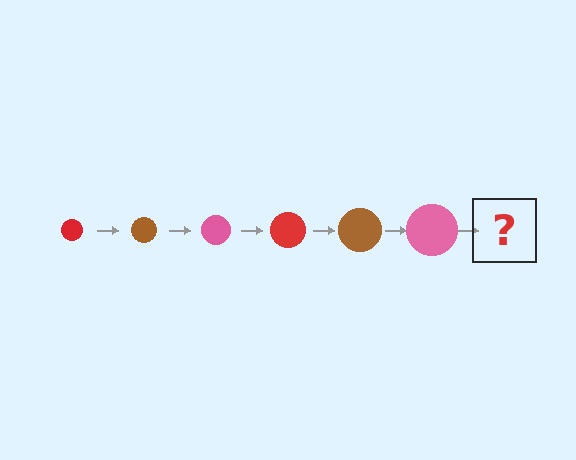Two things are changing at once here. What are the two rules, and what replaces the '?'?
The two rules are that the circle grows larger each step and the color cycles through red, brown, and pink. The '?' should be a red circle, larger than the previous one.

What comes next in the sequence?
The next element should be a red circle, larger than the previous one.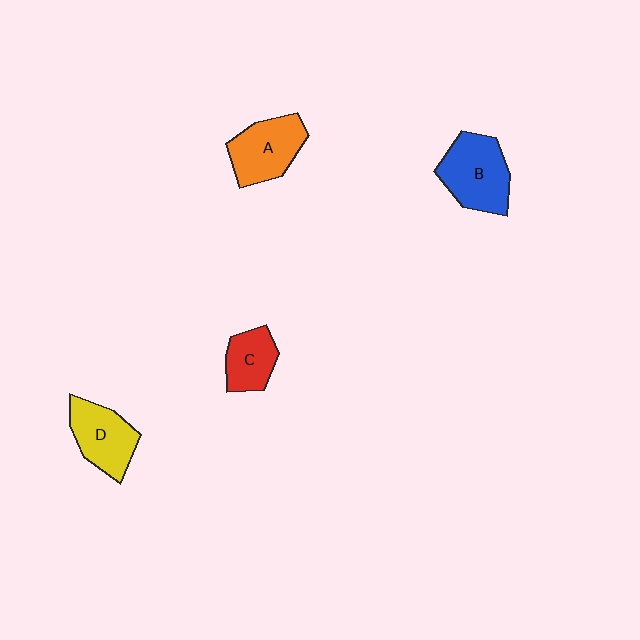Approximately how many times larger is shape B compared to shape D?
Approximately 1.2 times.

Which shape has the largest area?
Shape B (blue).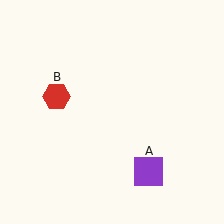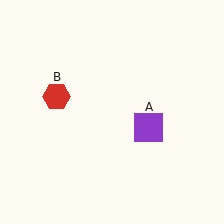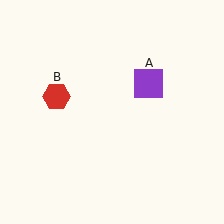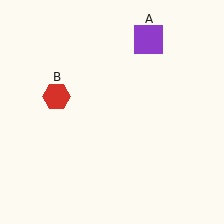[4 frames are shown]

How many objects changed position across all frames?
1 object changed position: purple square (object A).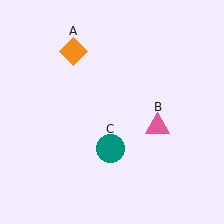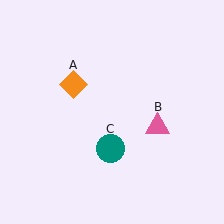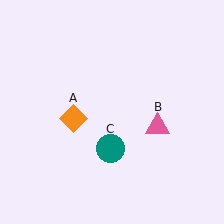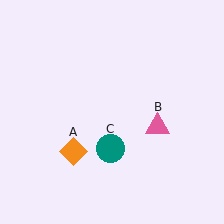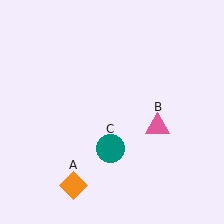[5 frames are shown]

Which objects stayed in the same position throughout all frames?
Pink triangle (object B) and teal circle (object C) remained stationary.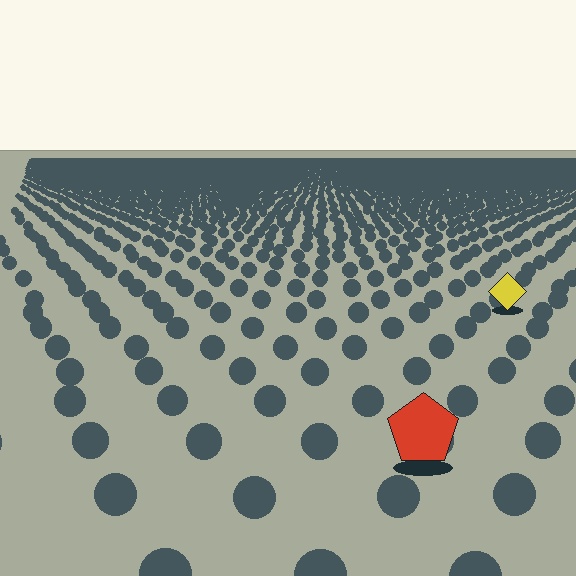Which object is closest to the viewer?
The red pentagon is closest. The texture marks near it are larger and more spread out.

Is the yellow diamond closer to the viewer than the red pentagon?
No. The red pentagon is closer — you can tell from the texture gradient: the ground texture is coarser near it.